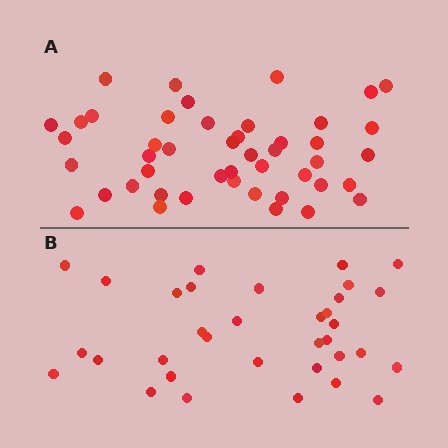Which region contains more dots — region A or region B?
Region A (the top region) has more dots.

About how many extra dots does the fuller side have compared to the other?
Region A has roughly 12 or so more dots than region B.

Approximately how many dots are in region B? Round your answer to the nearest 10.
About 30 dots. (The exact count is 34, which rounds to 30.)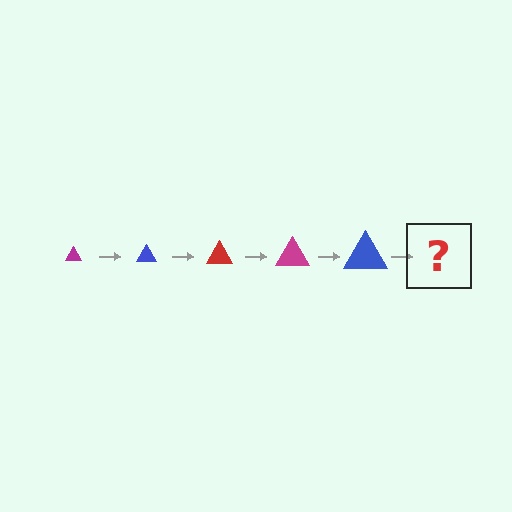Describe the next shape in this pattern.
It should be a red triangle, larger than the previous one.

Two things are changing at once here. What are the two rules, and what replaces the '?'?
The two rules are that the triangle grows larger each step and the color cycles through magenta, blue, and red. The '?' should be a red triangle, larger than the previous one.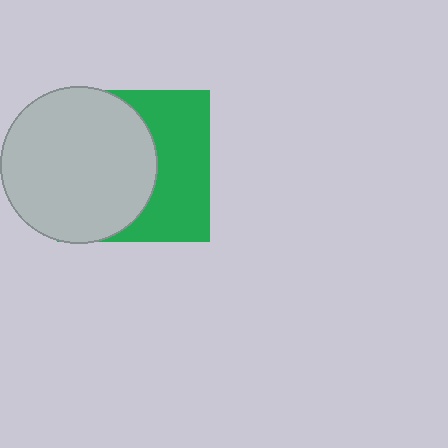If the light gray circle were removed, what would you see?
You would see the complete green square.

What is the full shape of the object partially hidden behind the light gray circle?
The partially hidden object is a green square.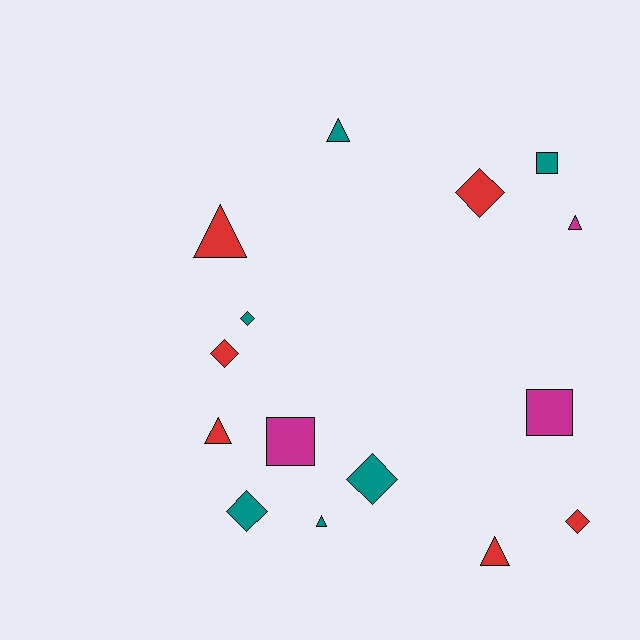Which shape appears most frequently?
Triangle, with 6 objects.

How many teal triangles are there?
There are 2 teal triangles.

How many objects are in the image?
There are 15 objects.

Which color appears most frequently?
Red, with 6 objects.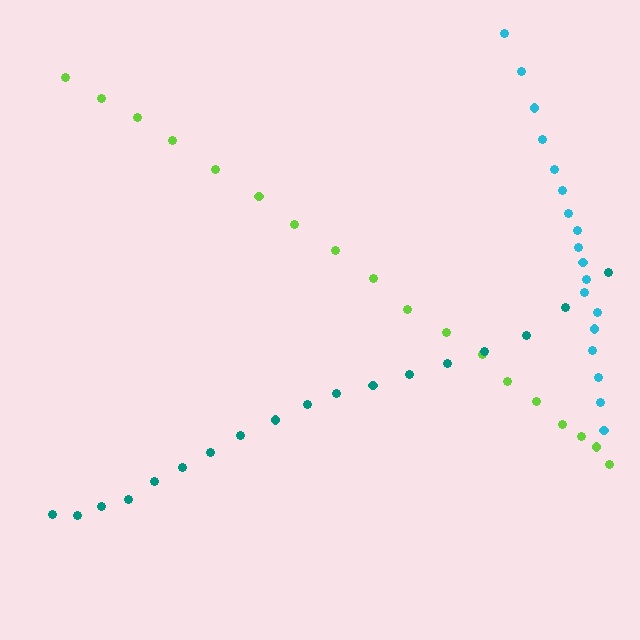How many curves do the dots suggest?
There are 3 distinct paths.